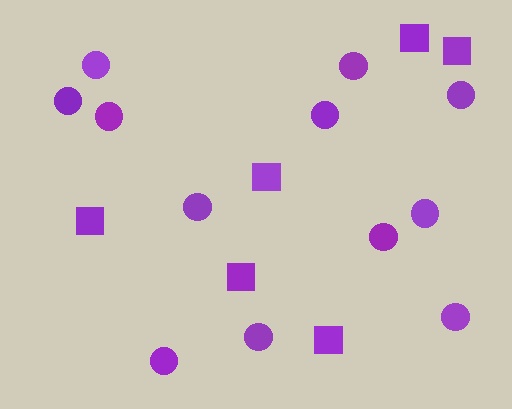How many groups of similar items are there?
There are 2 groups: one group of squares (6) and one group of circles (12).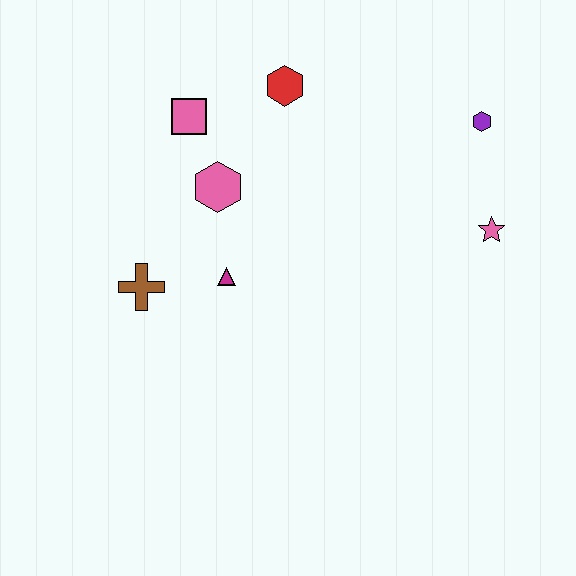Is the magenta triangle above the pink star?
No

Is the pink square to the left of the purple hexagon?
Yes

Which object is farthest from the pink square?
The pink star is farthest from the pink square.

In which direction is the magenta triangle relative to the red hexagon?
The magenta triangle is below the red hexagon.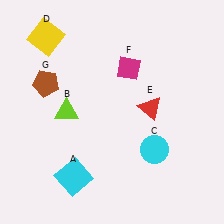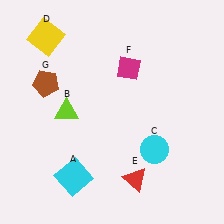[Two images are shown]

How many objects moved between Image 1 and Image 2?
1 object moved between the two images.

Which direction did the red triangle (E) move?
The red triangle (E) moved down.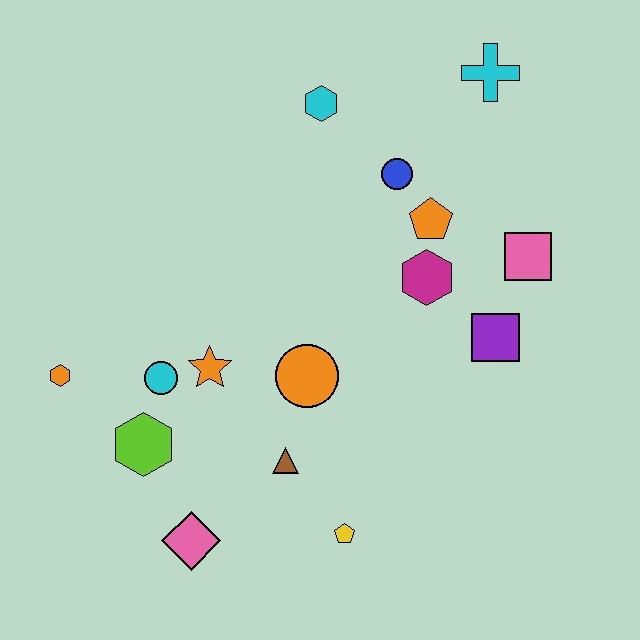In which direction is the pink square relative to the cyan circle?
The pink square is to the right of the cyan circle.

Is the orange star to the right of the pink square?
No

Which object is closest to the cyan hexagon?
The blue circle is closest to the cyan hexagon.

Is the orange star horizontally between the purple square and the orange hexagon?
Yes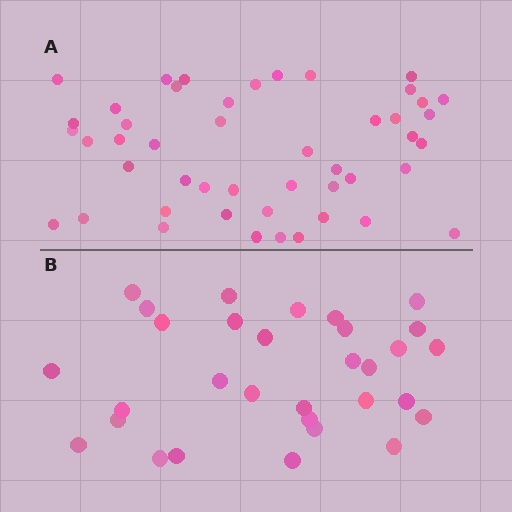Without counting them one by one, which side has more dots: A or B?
Region A (the top region) has more dots.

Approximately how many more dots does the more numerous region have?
Region A has approximately 15 more dots than region B.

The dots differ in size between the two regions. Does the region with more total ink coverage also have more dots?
No. Region B has more total ink coverage because its dots are larger, but region A actually contains more individual dots. Total area can be misleading — the number of items is what matters here.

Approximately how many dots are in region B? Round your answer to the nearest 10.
About 30 dots. (The exact count is 31, which rounds to 30.)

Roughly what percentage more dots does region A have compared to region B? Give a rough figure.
About 50% more.